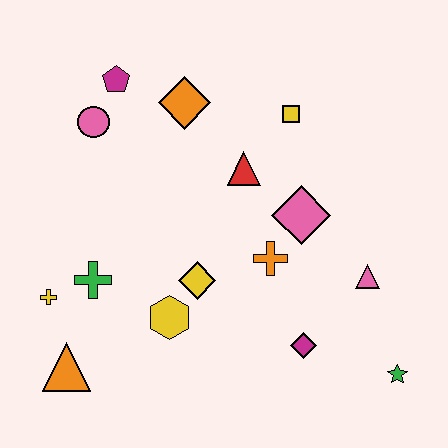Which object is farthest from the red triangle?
The orange triangle is farthest from the red triangle.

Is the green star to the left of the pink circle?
No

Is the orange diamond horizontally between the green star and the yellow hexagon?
Yes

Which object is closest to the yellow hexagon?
The yellow diamond is closest to the yellow hexagon.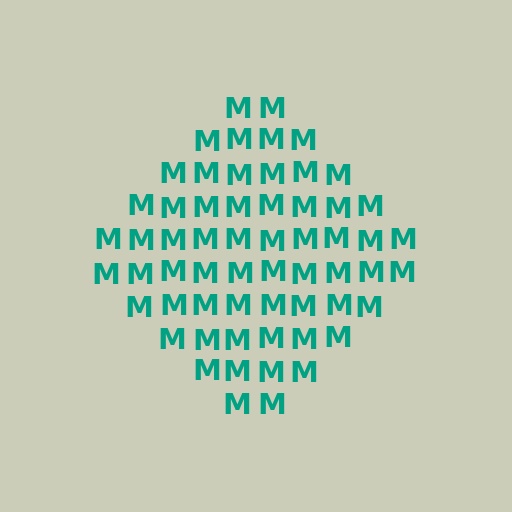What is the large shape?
The large shape is a diamond.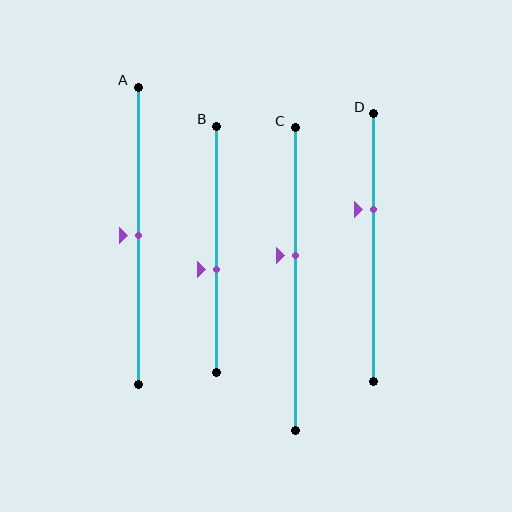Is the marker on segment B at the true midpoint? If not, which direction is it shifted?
No, the marker on segment B is shifted downward by about 8% of the segment length.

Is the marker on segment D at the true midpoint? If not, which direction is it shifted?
No, the marker on segment D is shifted upward by about 14% of the segment length.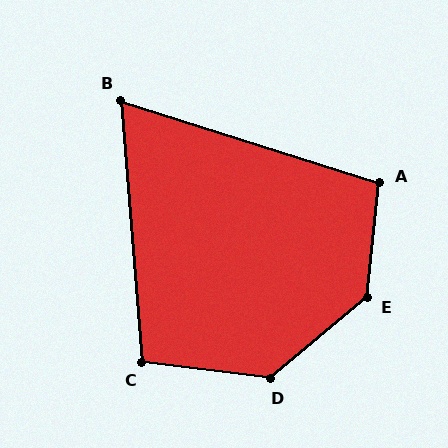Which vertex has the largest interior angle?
E, at approximately 136 degrees.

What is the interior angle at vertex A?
Approximately 101 degrees (obtuse).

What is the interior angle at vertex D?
Approximately 133 degrees (obtuse).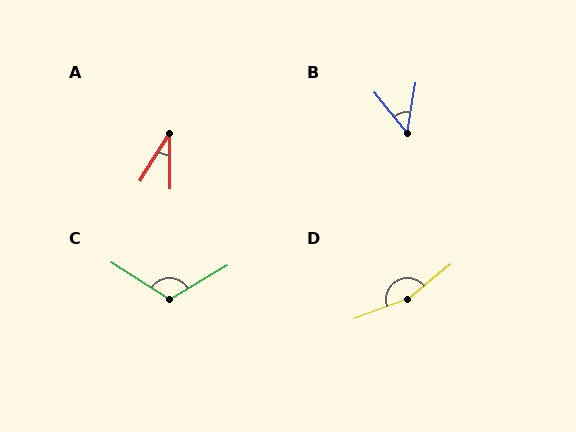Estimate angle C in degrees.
Approximately 117 degrees.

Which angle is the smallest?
A, at approximately 31 degrees.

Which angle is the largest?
D, at approximately 161 degrees.